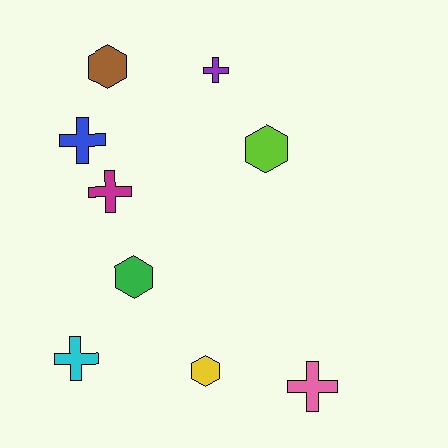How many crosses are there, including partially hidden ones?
There are 5 crosses.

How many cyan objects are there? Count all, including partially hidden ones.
There is 1 cyan object.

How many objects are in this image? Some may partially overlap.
There are 9 objects.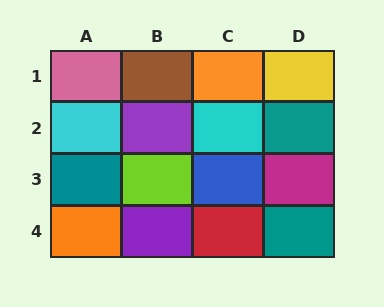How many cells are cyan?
2 cells are cyan.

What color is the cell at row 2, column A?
Cyan.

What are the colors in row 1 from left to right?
Pink, brown, orange, yellow.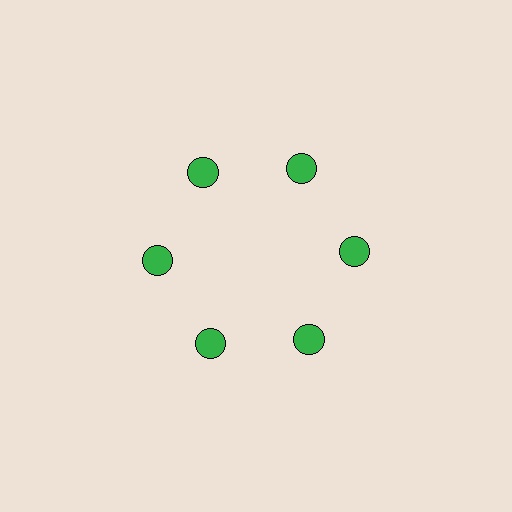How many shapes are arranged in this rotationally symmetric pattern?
There are 6 shapes, arranged in 6 groups of 1.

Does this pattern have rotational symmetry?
Yes, this pattern has 6-fold rotational symmetry. It looks the same after rotating 60 degrees around the center.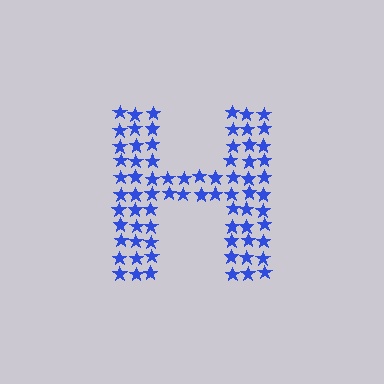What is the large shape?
The large shape is the letter H.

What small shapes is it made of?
It is made of small stars.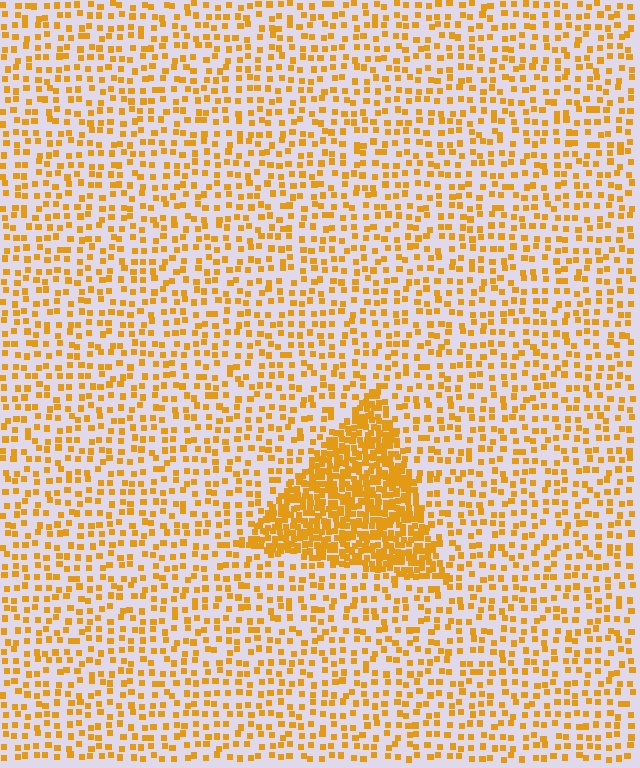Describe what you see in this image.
The image contains small orange elements arranged at two different densities. A triangle-shaped region is visible where the elements are more densely packed than the surrounding area.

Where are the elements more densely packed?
The elements are more densely packed inside the triangle boundary.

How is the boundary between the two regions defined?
The boundary is defined by a change in element density (approximately 3.0x ratio). All elements are the same color, size, and shape.